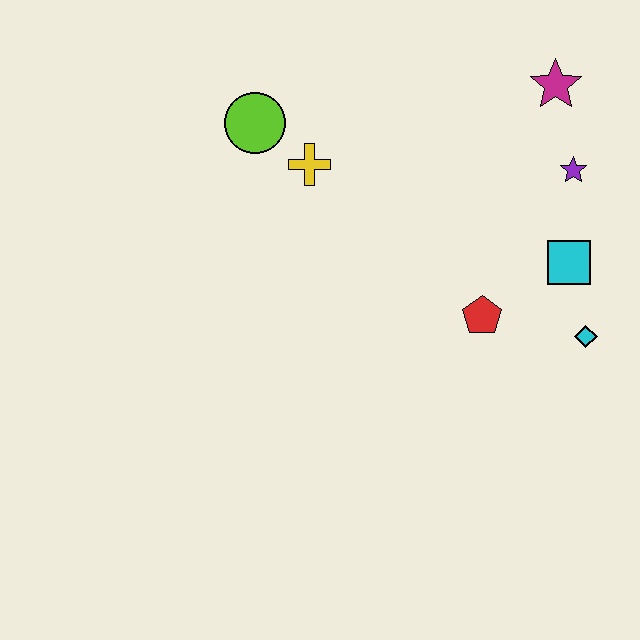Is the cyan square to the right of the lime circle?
Yes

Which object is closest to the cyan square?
The cyan diamond is closest to the cyan square.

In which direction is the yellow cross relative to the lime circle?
The yellow cross is to the right of the lime circle.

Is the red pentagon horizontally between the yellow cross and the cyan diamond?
Yes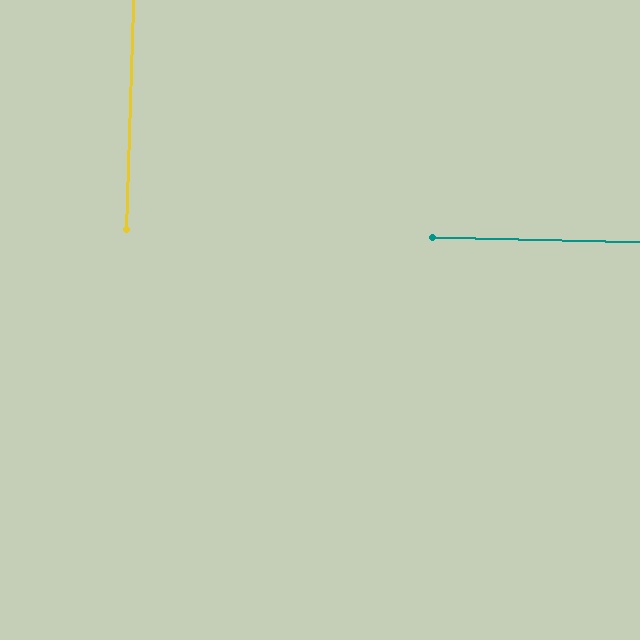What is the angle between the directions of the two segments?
Approximately 90 degrees.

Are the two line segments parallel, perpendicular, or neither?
Perpendicular — they meet at approximately 90°.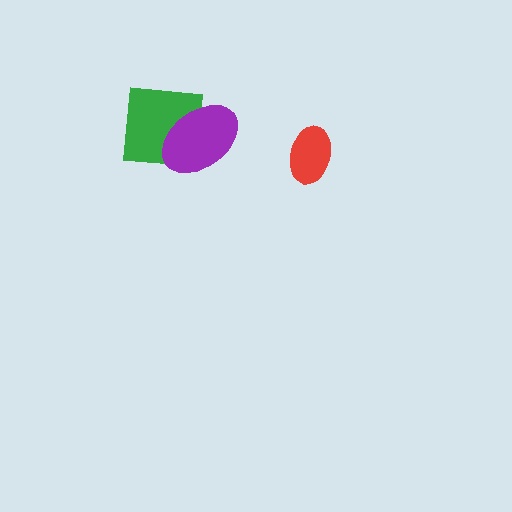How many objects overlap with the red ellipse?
0 objects overlap with the red ellipse.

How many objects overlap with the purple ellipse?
1 object overlaps with the purple ellipse.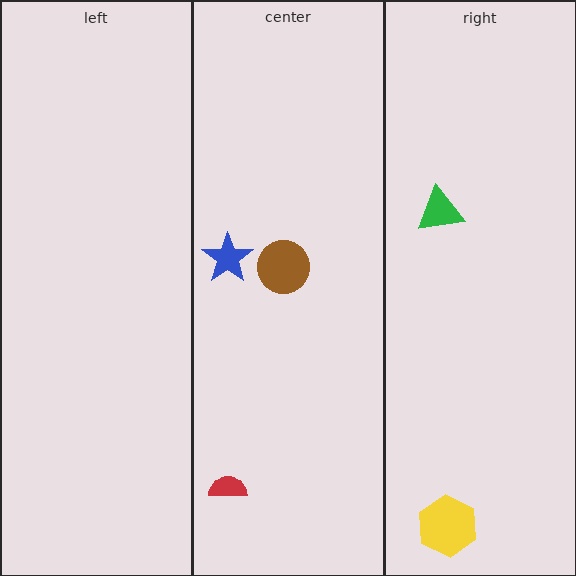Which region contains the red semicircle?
The center region.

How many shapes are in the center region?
3.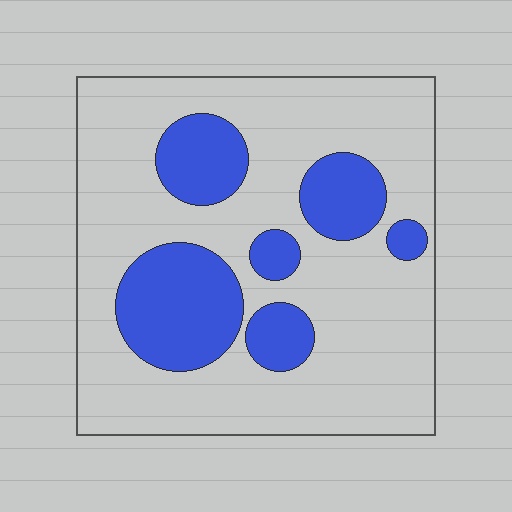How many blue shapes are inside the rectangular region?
6.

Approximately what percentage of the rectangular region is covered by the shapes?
Approximately 25%.